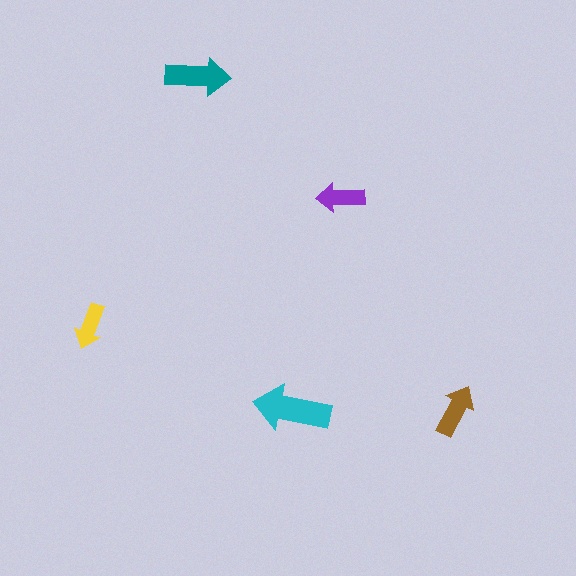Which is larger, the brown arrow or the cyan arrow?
The cyan one.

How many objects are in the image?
There are 5 objects in the image.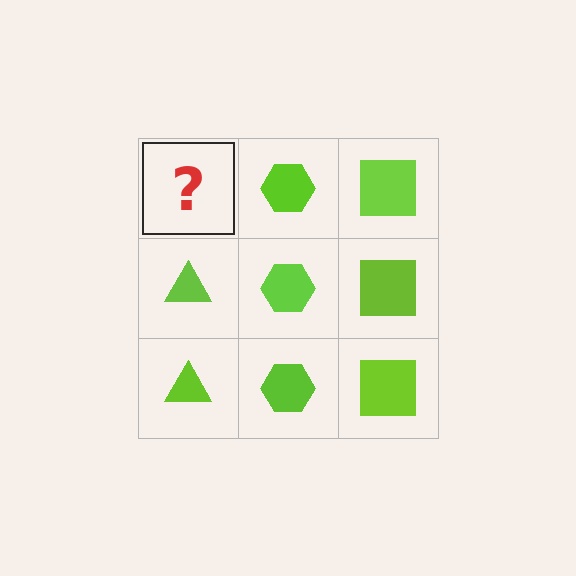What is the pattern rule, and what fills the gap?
The rule is that each column has a consistent shape. The gap should be filled with a lime triangle.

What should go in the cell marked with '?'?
The missing cell should contain a lime triangle.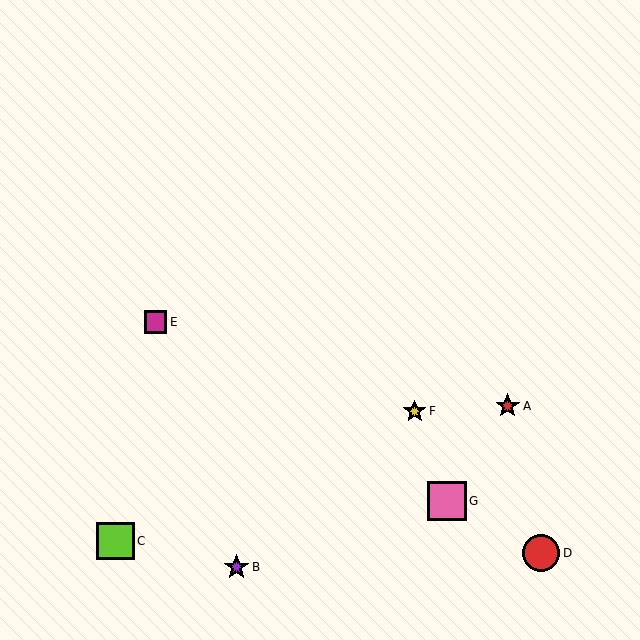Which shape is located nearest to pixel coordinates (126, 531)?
The lime square (labeled C) at (115, 541) is nearest to that location.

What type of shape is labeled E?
Shape E is a magenta square.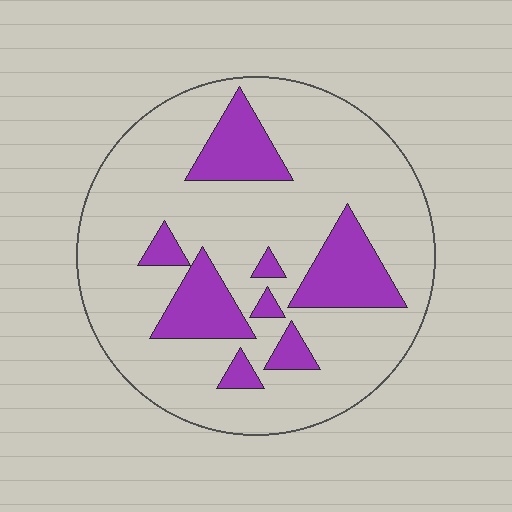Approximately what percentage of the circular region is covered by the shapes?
Approximately 20%.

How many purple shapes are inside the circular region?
8.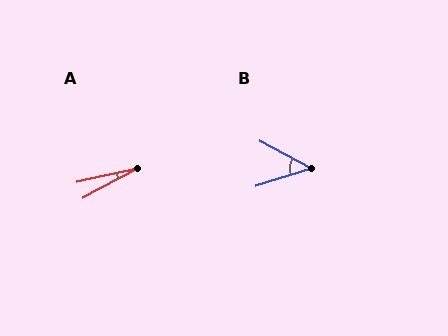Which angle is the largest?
B, at approximately 45 degrees.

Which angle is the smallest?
A, at approximately 15 degrees.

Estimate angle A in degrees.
Approximately 15 degrees.